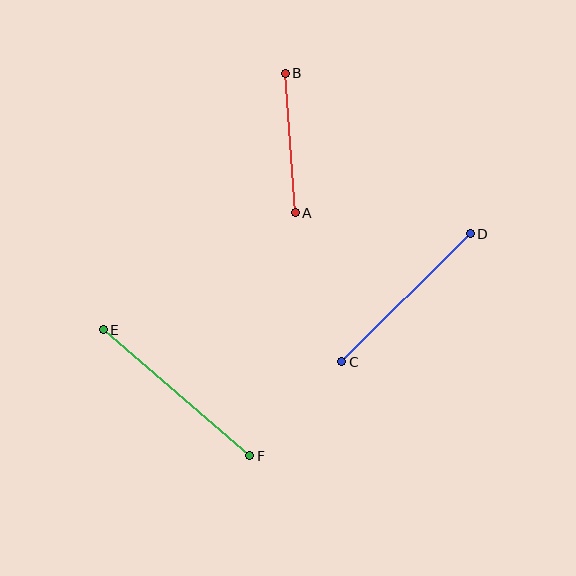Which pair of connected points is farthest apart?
Points E and F are farthest apart.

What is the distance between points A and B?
The distance is approximately 140 pixels.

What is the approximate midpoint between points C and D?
The midpoint is at approximately (406, 298) pixels.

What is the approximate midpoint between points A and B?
The midpoint is at approximately (290, 143) pixels.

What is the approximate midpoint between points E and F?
The midpoint is at approximately (177, 393) pixels.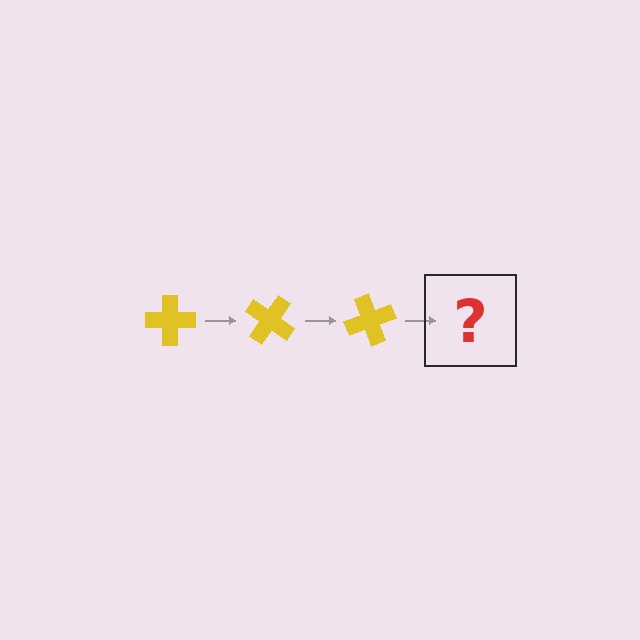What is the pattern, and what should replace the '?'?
The pattern is that the cross rotates 35 degrees each step. The '?' should be a yellow cross rotated 105 degrees.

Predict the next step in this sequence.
The next step is a yellow cross rotated 105 degrees.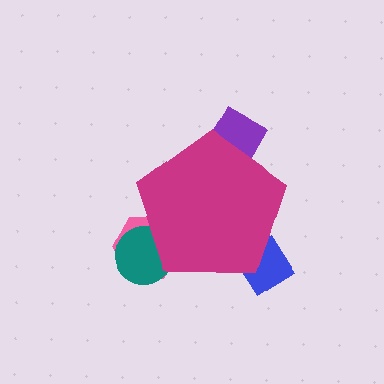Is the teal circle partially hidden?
Yes, the teal circle is partially hidden behind the magenta pentagon.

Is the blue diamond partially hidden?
Yes, the blue diamond is partially hidden behind the magenta pentagon.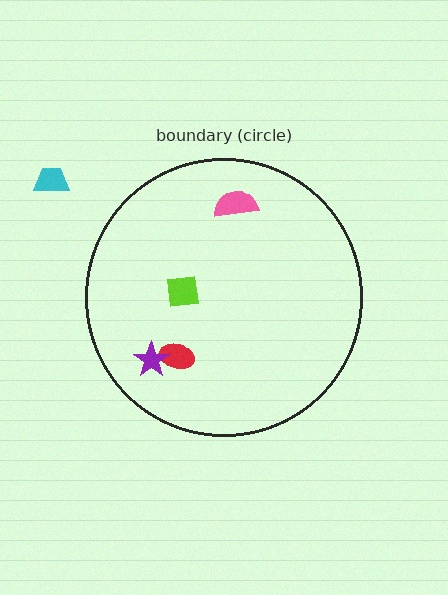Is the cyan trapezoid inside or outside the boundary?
Outside.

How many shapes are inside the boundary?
4 inside, 1 outside.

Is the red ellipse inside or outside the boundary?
Inside.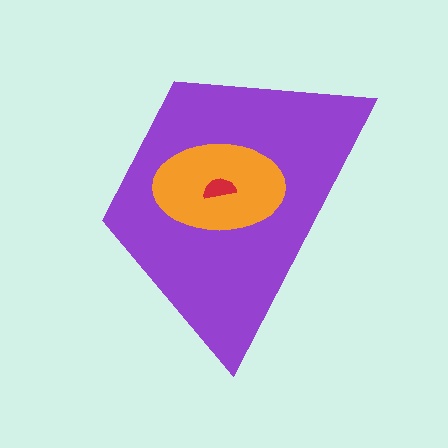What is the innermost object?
The red semicircle.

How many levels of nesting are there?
3.